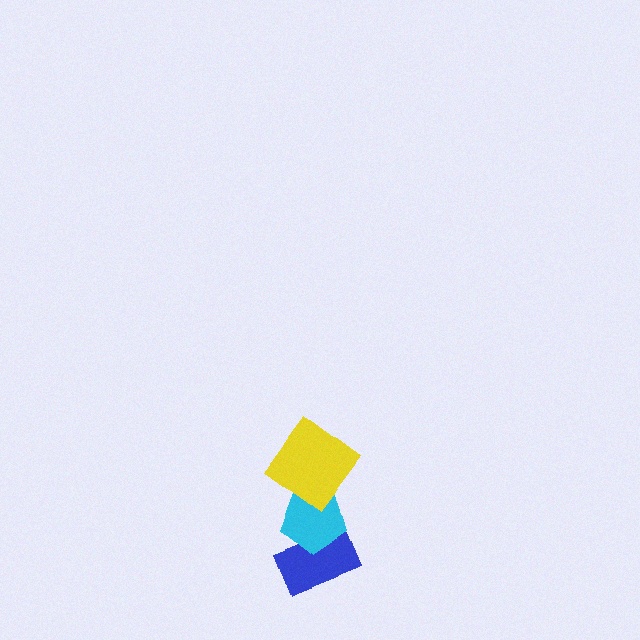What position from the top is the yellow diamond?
The yellow diamond is 1st from the top.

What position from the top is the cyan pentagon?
The cyan pentagon is 2nd from the top.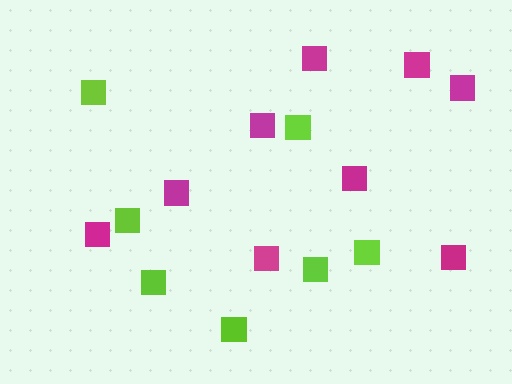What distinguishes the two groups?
There are 2 groups: one group of lime squares (7) and one group of magenta squares (9).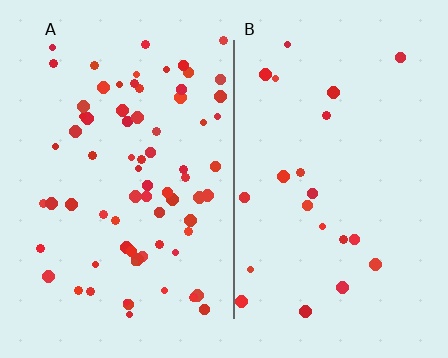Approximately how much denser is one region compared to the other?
Approximately 3.4× — region A over region B.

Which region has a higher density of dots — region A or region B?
A (the left).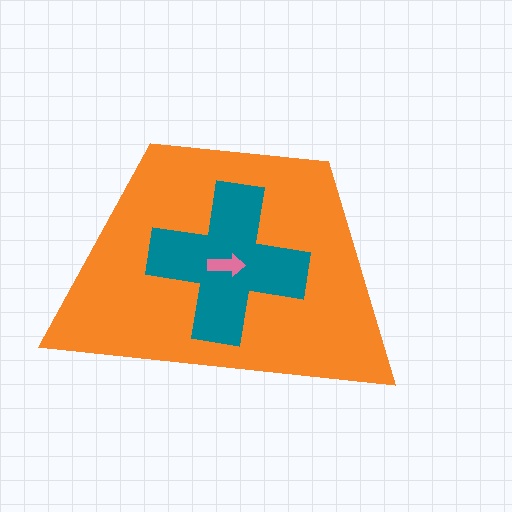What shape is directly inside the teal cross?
The pink arrow.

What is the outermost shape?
The orange trapezoid.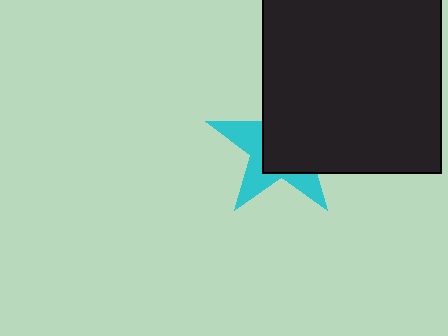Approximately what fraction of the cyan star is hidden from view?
Roughly 60% of the cyan star is hidden behind the black square.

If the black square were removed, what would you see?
You would see the complete cyan star.